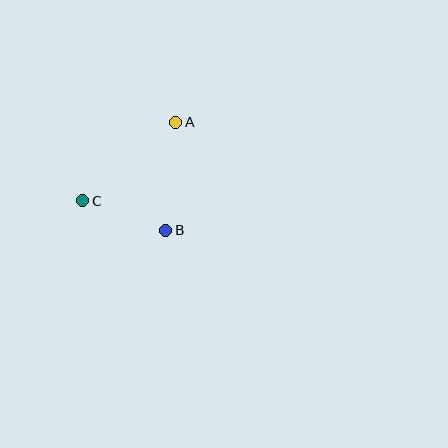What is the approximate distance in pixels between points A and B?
The distance between A and B is approximately 109 pixels.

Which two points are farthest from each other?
Points A and C are farthest from each other.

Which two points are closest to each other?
Points B and C are closest to each other.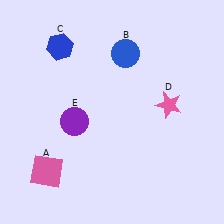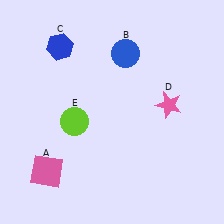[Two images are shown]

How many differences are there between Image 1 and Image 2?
There is 1 difference between the two images.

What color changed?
The circle (E) changed from purple in Image 1 to lime in Image 2.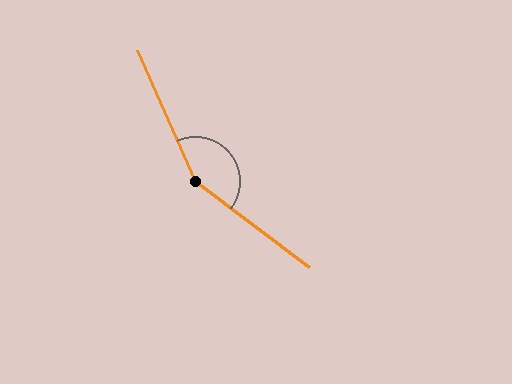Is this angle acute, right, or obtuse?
It is obtuse.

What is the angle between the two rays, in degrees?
Approximately 151 degrees.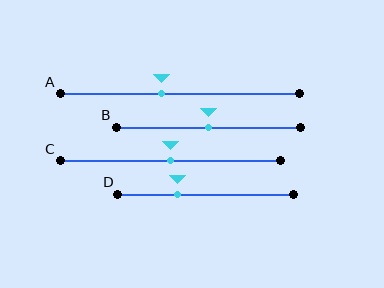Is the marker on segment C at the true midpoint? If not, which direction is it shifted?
Yes, the marker on segment C is at the true midpoint.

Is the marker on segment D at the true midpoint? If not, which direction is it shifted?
No, the marker on segment D is shifted to the left by about 16% of the segment length.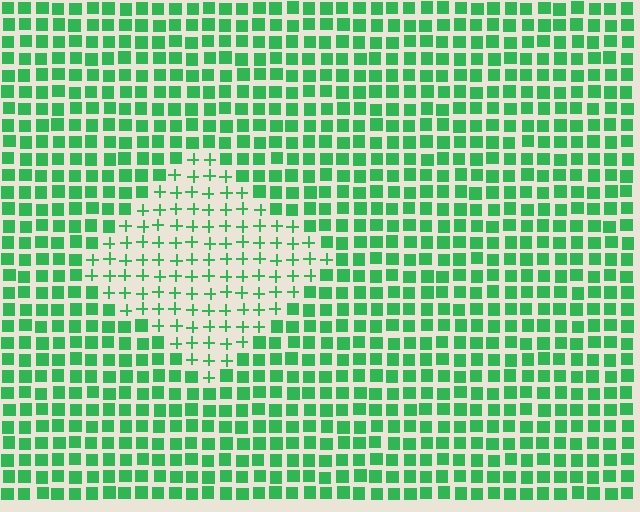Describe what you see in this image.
The image is filled with small green elements arranged in a uniform grid. A diamond-shaped region contains plus signs, while the surrounding area contains squares. The boundary is defined purely by the change in element shape.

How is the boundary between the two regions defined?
The boundary is defined by a change in element shape: plus signs inside vs. squares outside. All elements share the same color and spacing.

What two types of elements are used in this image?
The image uses plus signs inside the diamond region and squares outside it.